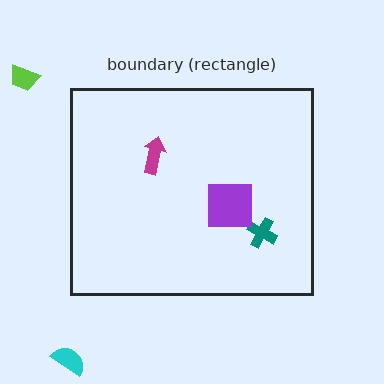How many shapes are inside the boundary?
3 inside, 2 outside.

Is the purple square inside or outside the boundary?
Inside.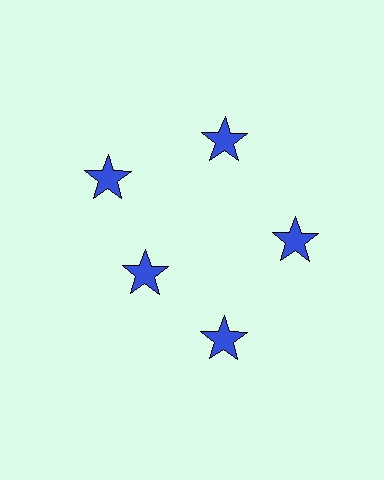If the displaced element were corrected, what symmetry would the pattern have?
It would have 5-fold rotational symmetry — the pattern would map onto itself every 72 degrees.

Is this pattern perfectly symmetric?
No. The 5 blue stars are arranged in a ring, but one element near the 8 o'clock position is pulled inward toward the center, breaking the 5-fold rotational symmetry.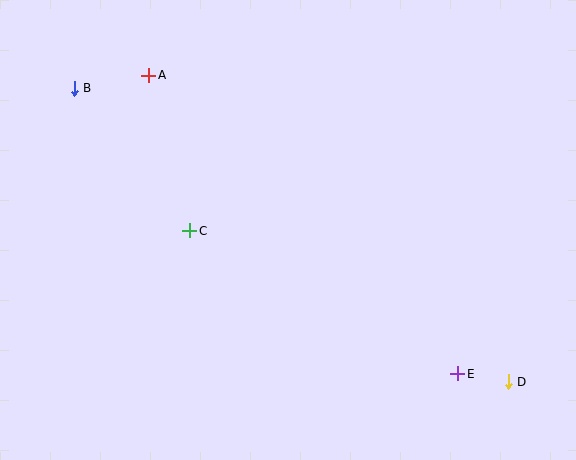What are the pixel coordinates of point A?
Point A is at (148, 75).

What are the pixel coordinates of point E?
Point E is at (458, 374).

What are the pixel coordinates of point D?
Point D is at (508, 382).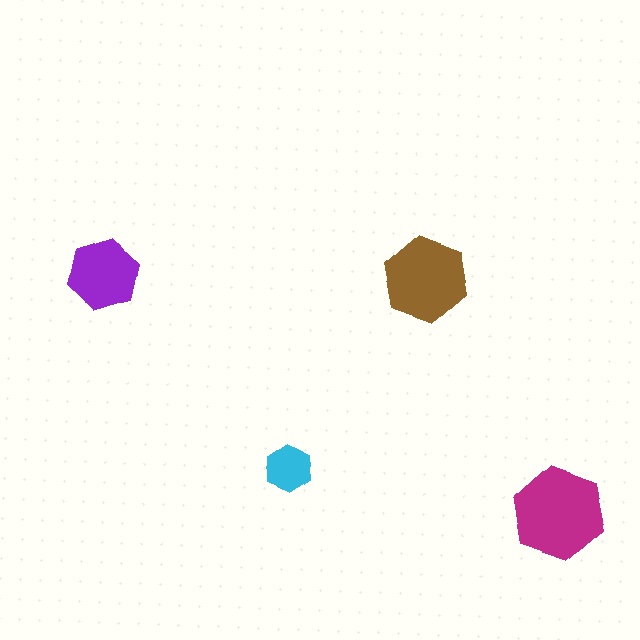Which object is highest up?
The brown hexagon is topmost.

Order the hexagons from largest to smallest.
the magenta one, the brown one, the purple one, the cyan one.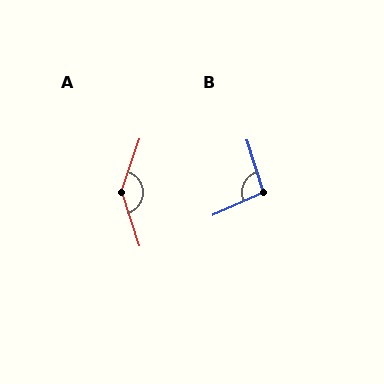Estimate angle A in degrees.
Approximately 143 degrees.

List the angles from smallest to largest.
B (97°), A (143°).